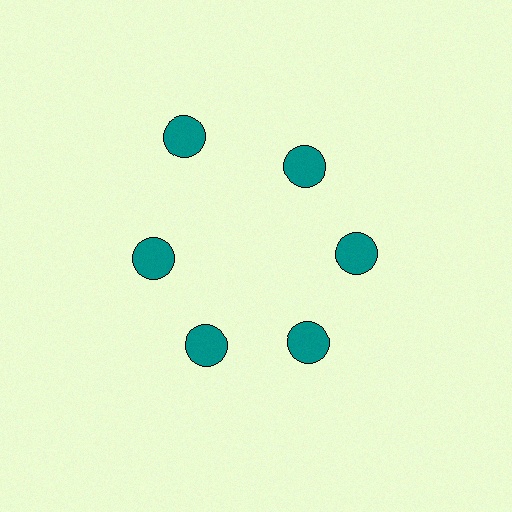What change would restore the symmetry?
The symmetry would be restored by moving it inward, back onto the ring so that all 6 circles sit at equal angles and equal distance from the center.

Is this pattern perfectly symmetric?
No. The 6 teal circles are arranged in a ring, but one element near the 11 o'clock position is pushed outward from the center, breaking the 6-fold rotational symmetry.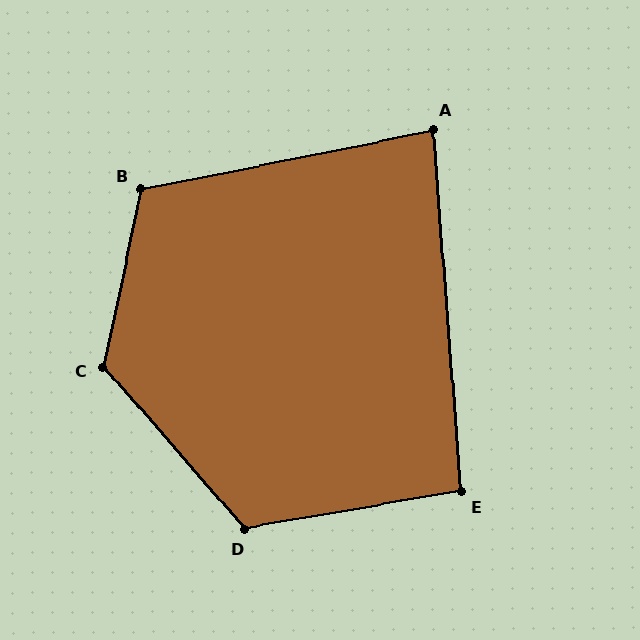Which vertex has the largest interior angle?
C, at approximately 127 degrees.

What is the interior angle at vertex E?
Approximately 95 degrees (obtuse).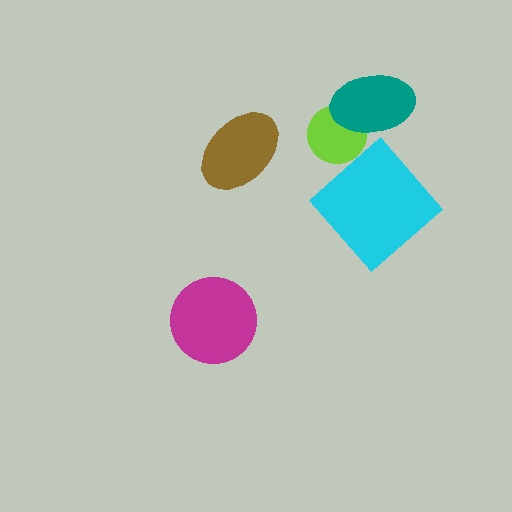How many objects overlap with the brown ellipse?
0 objects overlap with the brown ellipse.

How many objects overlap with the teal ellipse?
1 object overlaps with the teal ellipse.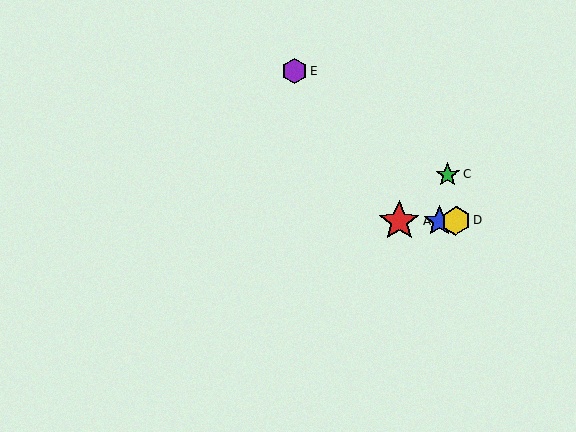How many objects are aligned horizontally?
3 objects (A, B, D) are aligned horizontally.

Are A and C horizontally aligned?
No, A is at y≈221 and C is at y≈174.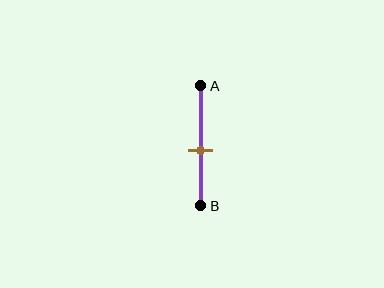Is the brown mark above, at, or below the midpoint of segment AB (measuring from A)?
The brown mark is below the midpoint of segment AB.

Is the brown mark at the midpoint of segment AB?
No, the mark is at about 55% from A, not at the 50% midpoint.